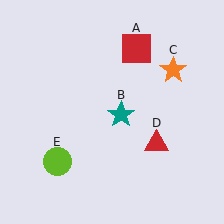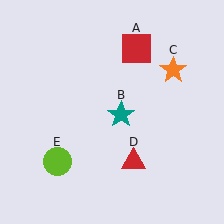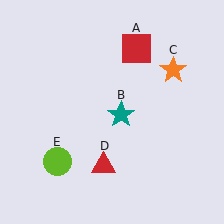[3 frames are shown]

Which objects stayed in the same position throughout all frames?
Red square (object A) and teal star (object B) and orange star (object C) and lime circle (object E) remained stationary.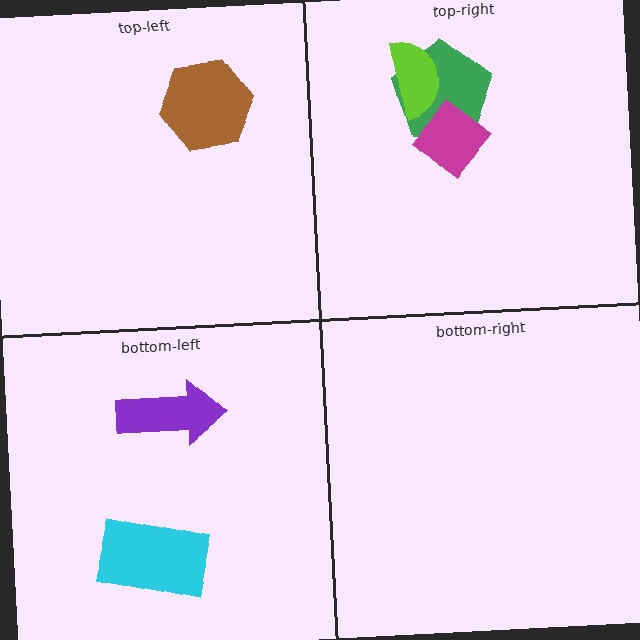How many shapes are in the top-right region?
3.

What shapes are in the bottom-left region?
The cyan rectangle, the purple arrow.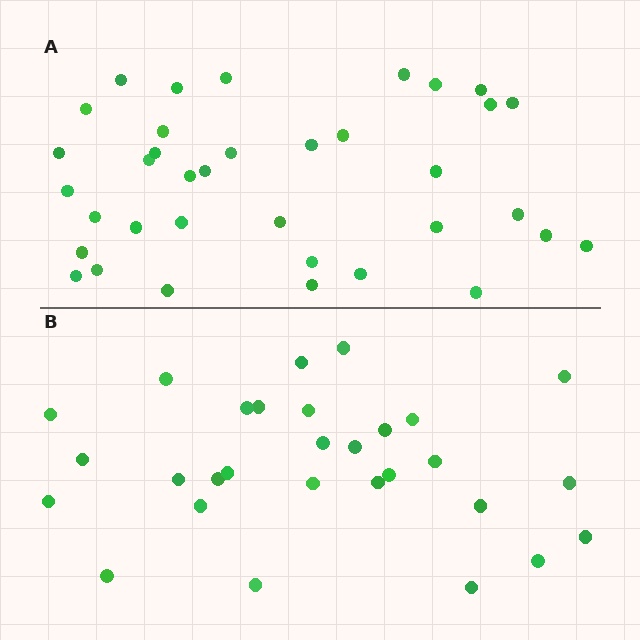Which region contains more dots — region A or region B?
Region A (the top region) has more dots.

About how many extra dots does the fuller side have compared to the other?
Region A has roughly 8 or so more dots than region B.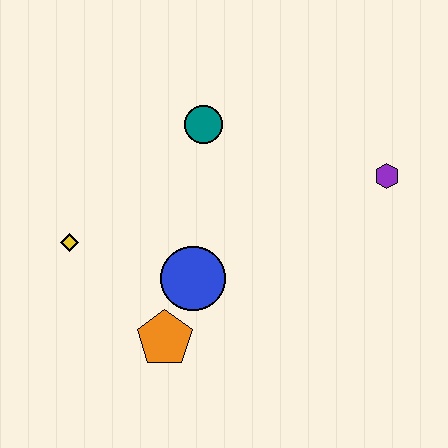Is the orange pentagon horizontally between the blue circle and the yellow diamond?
Yes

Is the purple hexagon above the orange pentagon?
Yes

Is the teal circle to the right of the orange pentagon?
Yes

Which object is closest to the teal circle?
The blue circle is closest to the teal circle.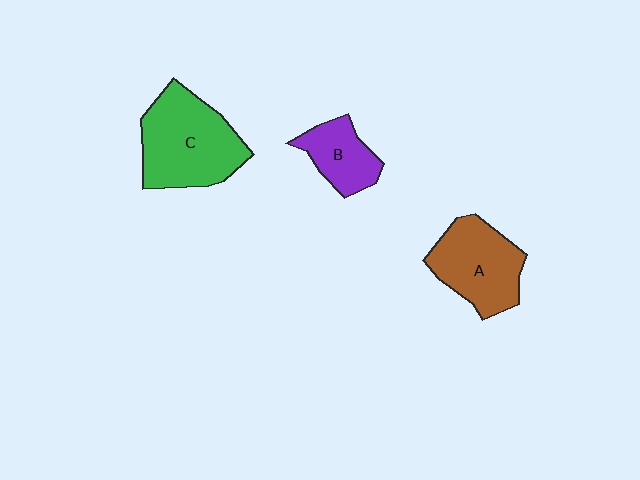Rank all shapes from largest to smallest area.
From largest to smallest: C (green), A (brown), B (purple).